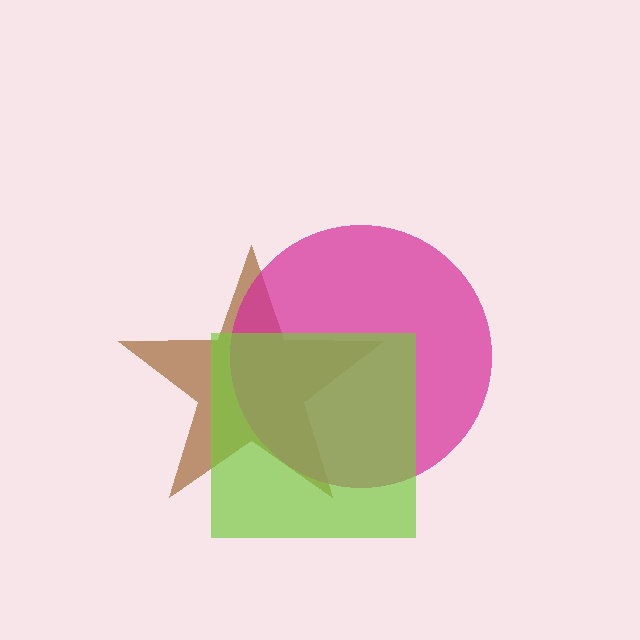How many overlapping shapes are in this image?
There are 3 overlapping shapes in the image.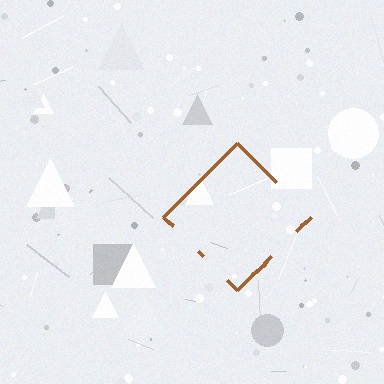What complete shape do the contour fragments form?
The contour fragments form a diamond.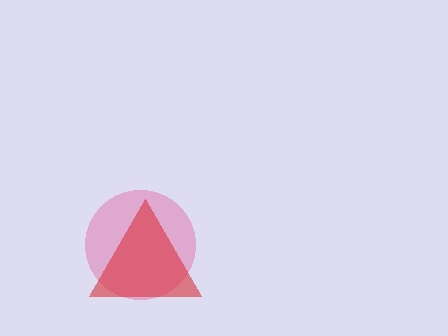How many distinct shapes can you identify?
There are 2 distinct shapes: a pink circle, a red triangle.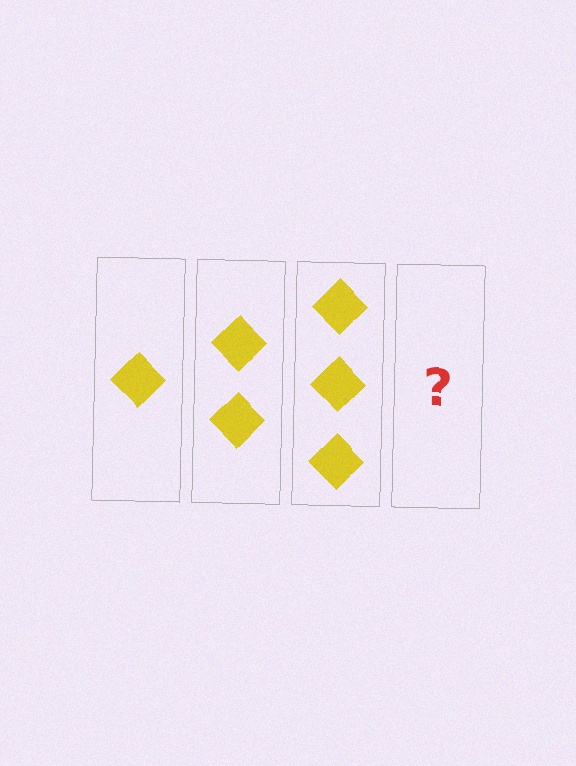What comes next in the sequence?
The next element should be 4 diamonds.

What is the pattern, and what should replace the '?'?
The pattern is that each step adds one more diamond. The '?' should be 4 diamonds.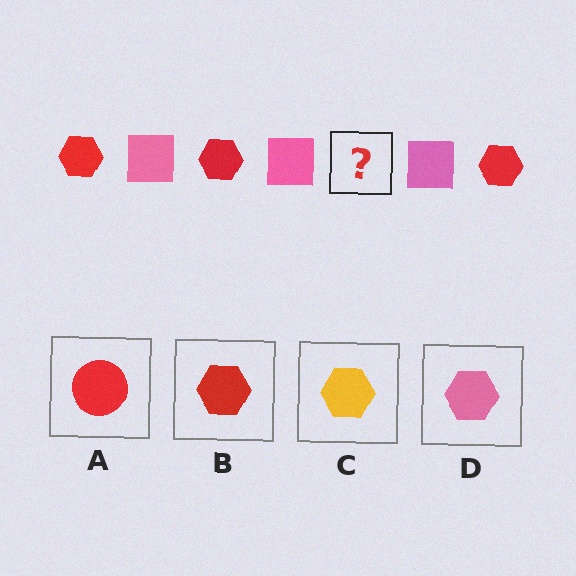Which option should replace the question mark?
Option B.